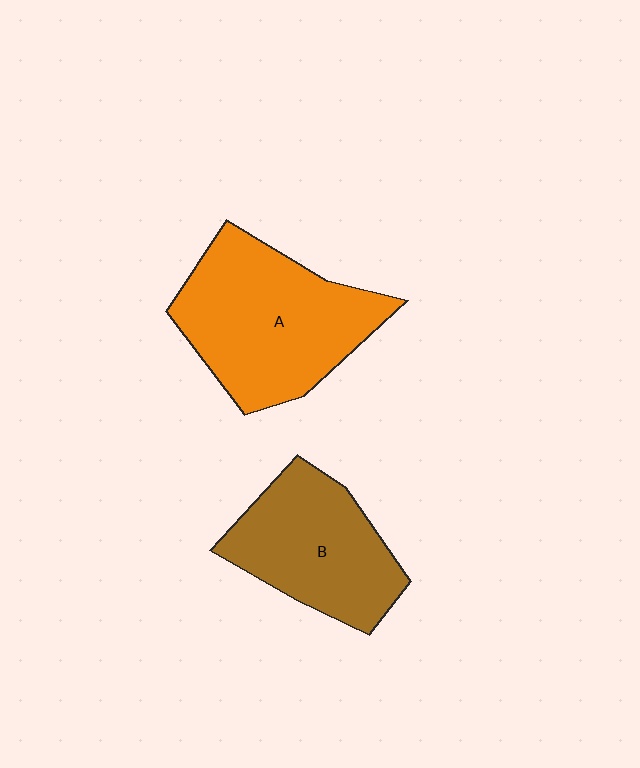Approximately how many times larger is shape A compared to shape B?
Approximately 1.3 times.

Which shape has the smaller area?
Shape B (brown).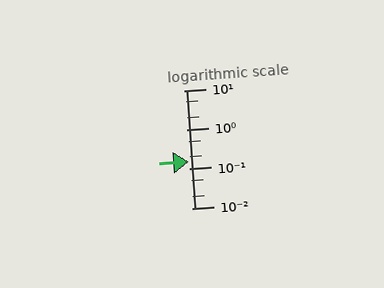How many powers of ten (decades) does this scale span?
The scale spans 3 decades, from 0.01 to 10.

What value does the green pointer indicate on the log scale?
The pointer indicates approximately 0.15.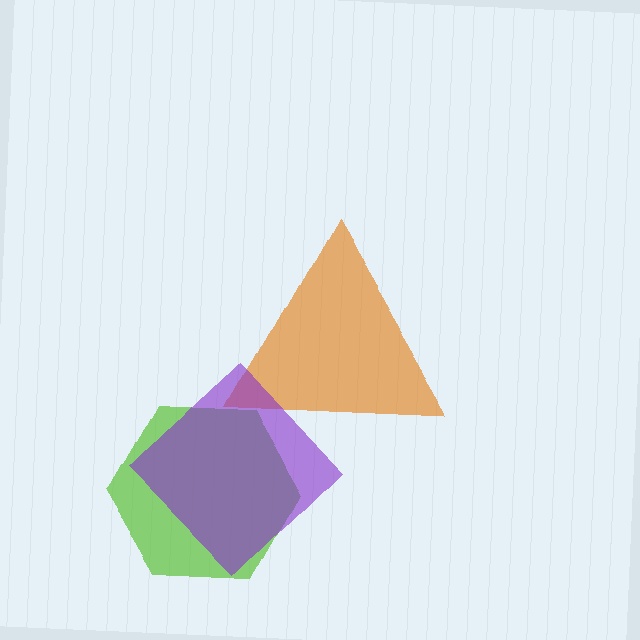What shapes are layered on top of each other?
The layered shapes are: a lime hexagon, an orange triangle, a purple diamond.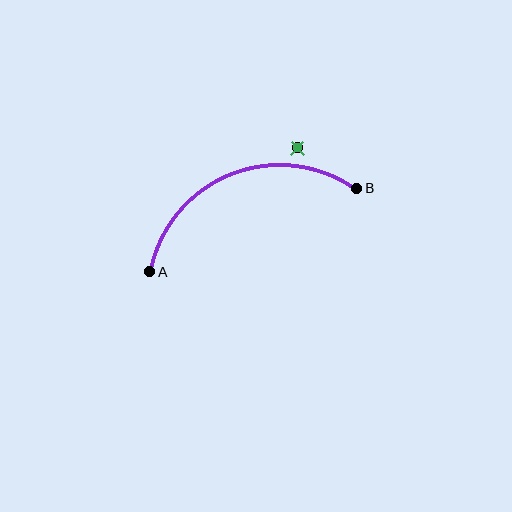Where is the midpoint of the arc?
The arc midpoint is the point on the curve farthest from the straight line joining A and B. It sits above that line.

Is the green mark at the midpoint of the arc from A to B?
No — the green mark does not lie on the arc at all. It sits slightly outside the curve.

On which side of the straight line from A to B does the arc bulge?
The arc bulges above the straight line connecting A and B.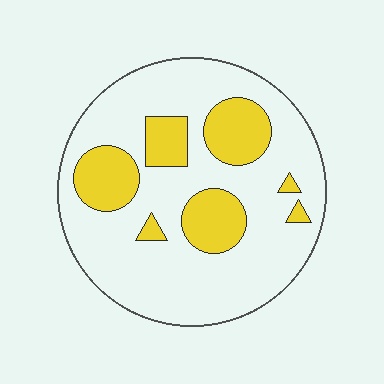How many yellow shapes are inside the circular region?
7.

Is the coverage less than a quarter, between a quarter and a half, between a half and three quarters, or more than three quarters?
Less than a quarter.